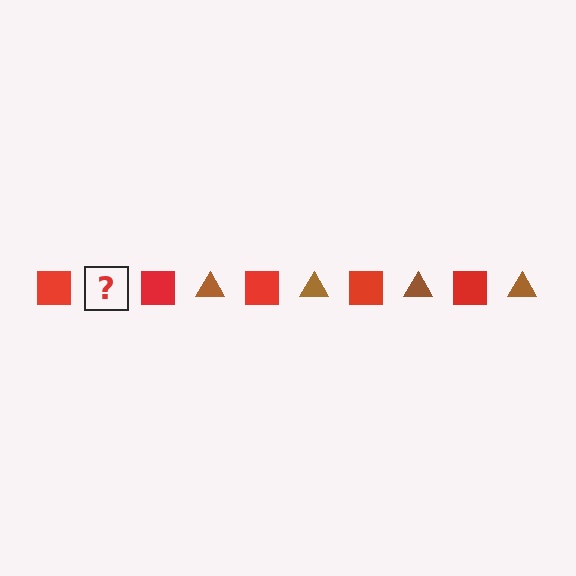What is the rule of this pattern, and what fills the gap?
The rule is that the pattern alternates between red square and brown triangle. The gap should be filled with a brown triangle.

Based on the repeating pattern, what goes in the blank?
The blank should be a brown triangle.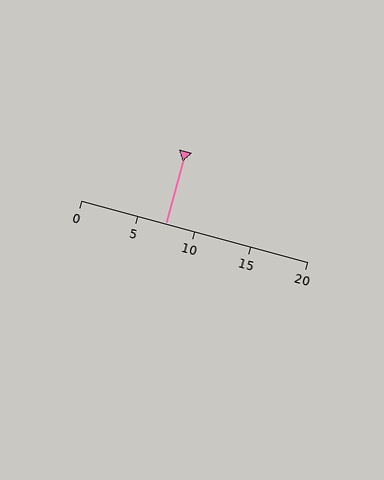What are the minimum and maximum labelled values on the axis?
The axis runs from 0 to 20.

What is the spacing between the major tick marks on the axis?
The major ticks are spaced 5 apart.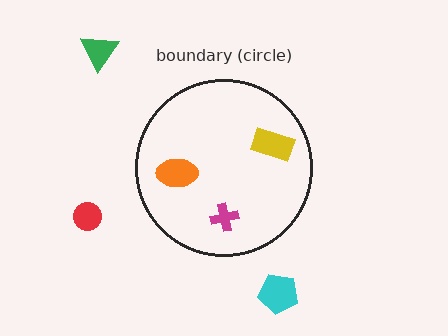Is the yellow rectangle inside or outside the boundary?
Inside.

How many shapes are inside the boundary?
3 inside, 3 outside.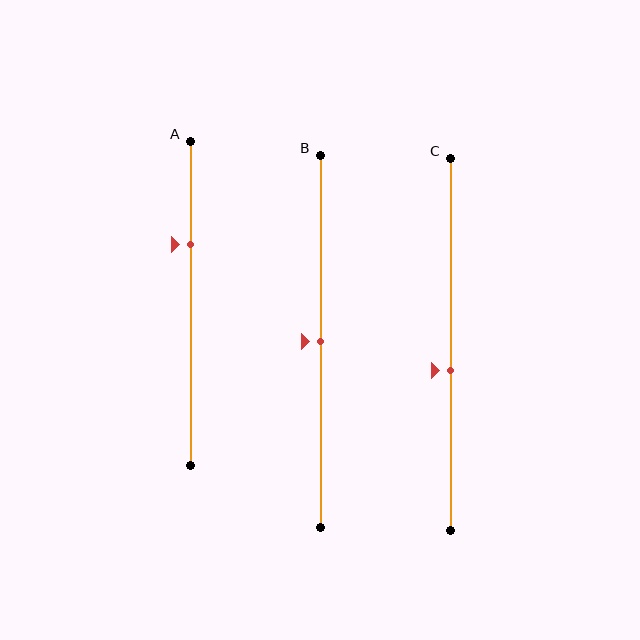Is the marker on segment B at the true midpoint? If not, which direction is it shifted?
Yes, the marker on segment B is at the true midpoint.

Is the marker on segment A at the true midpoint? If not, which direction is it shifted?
No, the marker on segment A is shifted upward by about 18% of the segment length.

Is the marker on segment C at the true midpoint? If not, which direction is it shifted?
No, the marker on segment C is shifted downward by about 7% of the segment length.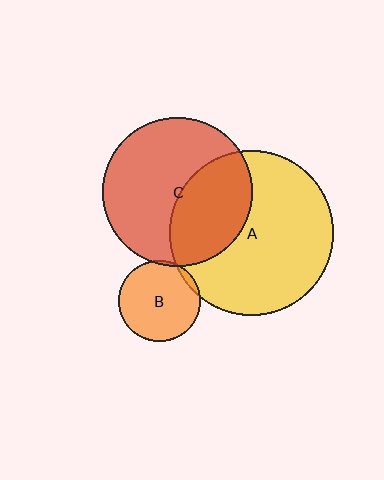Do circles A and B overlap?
Yes.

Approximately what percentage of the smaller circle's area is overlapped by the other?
Approximately 5%.